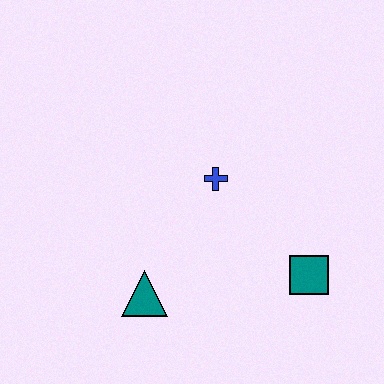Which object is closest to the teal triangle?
The blue cross is closest to the teal triangle.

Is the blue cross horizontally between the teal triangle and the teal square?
Yes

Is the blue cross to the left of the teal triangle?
No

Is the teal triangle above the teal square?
No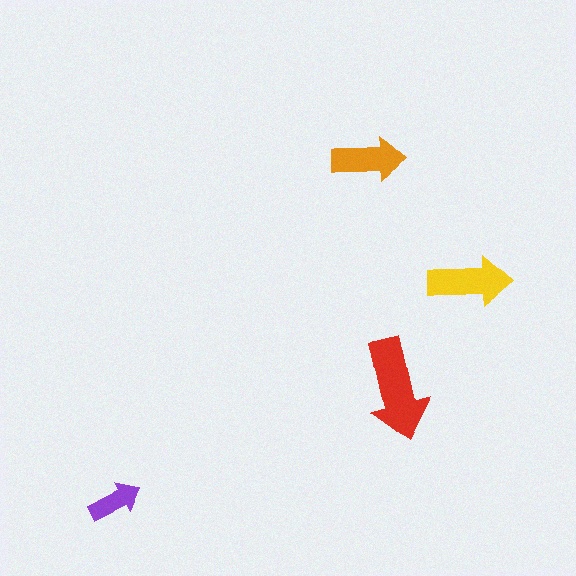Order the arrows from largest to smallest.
the red one, the yellow one, the orange one, the purple one.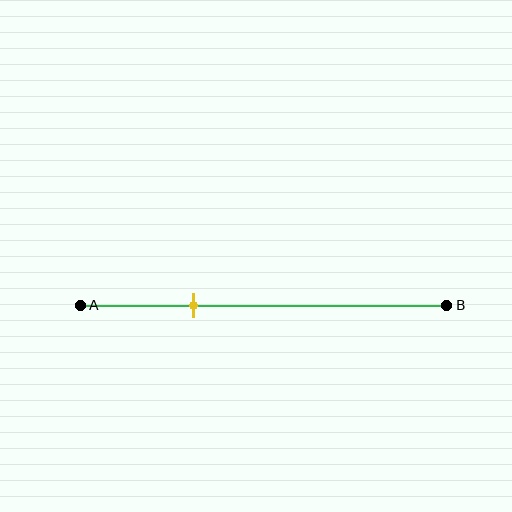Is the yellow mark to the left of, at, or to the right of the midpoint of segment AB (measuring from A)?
The yellow mark is to the left of the midpoint of segment AB.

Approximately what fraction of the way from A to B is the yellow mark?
The yellow mark is approximately 30% of the way from A to B.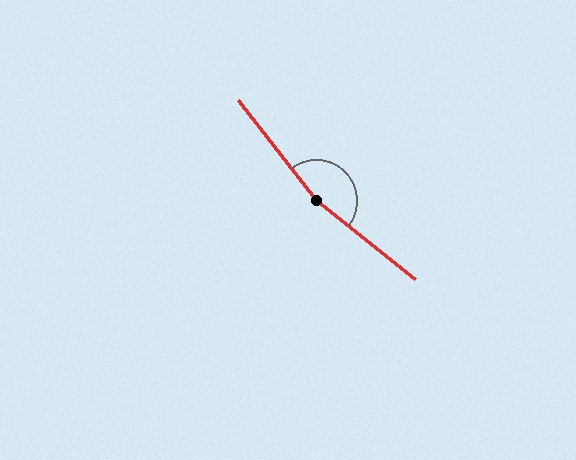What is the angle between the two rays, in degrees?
Approximately 166 degrees.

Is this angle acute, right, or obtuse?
It is obtuse.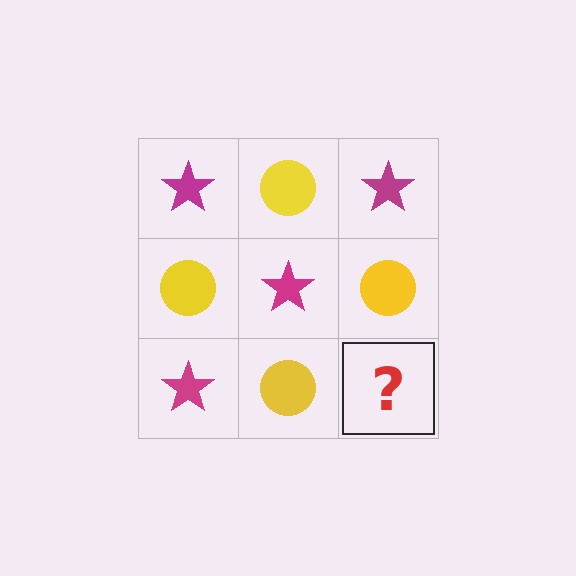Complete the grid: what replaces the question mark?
The question mark should be replaced with a magenta star.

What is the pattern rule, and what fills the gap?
The rule is that it alternates magenta star and yellow circle in a checkerboard pattern. The gap should be filled with a magenta star.